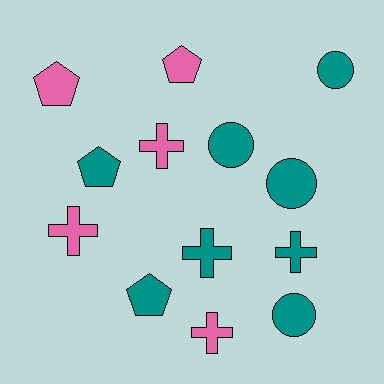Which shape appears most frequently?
Cross, with 5 objects.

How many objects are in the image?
There are 13 objects.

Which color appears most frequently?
Teal, with 8 objects.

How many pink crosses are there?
There are 3 pink crosses.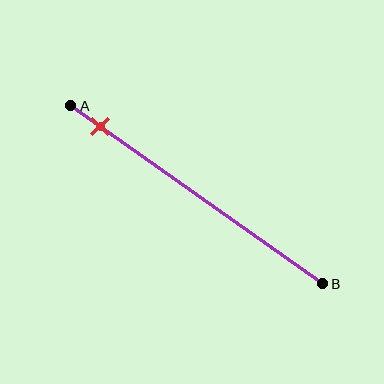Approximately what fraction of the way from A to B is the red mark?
The red mark is approximately 10% of the way from A to B.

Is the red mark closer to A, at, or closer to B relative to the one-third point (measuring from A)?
The red mark is closer to point A than the one-third point of segment AB.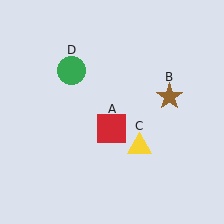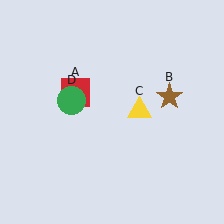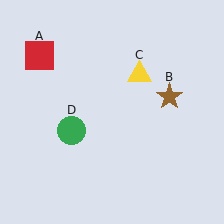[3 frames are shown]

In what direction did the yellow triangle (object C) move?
The yellow triangle (object C) moved up.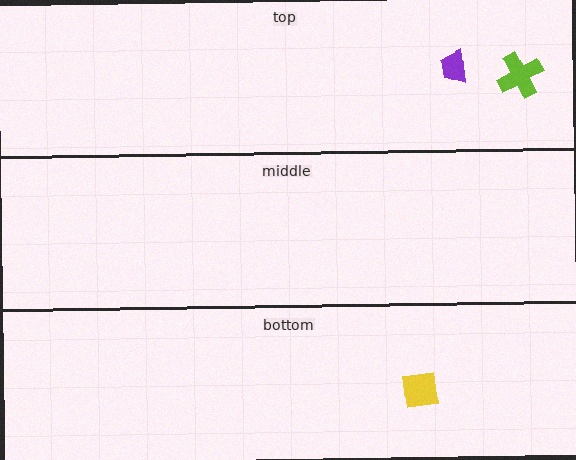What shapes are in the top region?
The lime cross, the purple trapezoid.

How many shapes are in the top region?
2.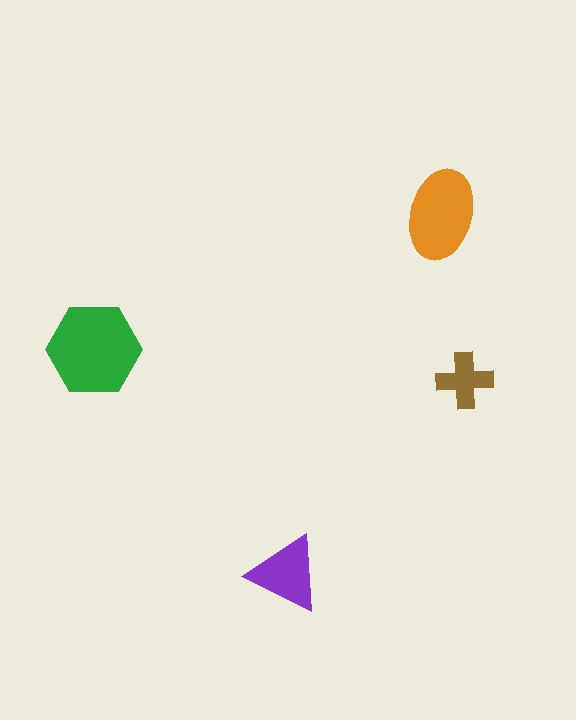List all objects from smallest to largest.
The brown cross, the purple triangle, the orange ellipse, the green hexagon.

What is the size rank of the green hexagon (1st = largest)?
1st.